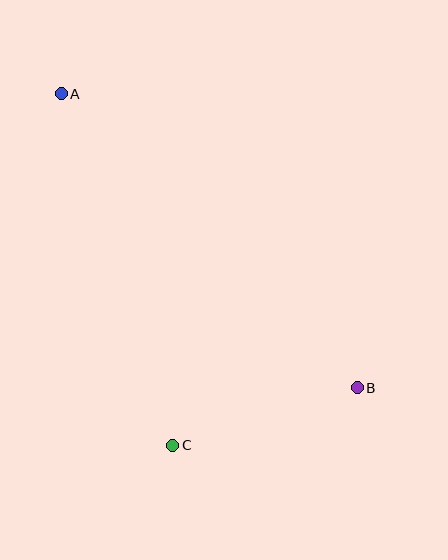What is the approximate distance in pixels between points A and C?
The distance between A and C is approximately 369 pixels.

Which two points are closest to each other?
Points B and C are closest to each other.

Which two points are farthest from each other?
Points A and B are farthest from each other.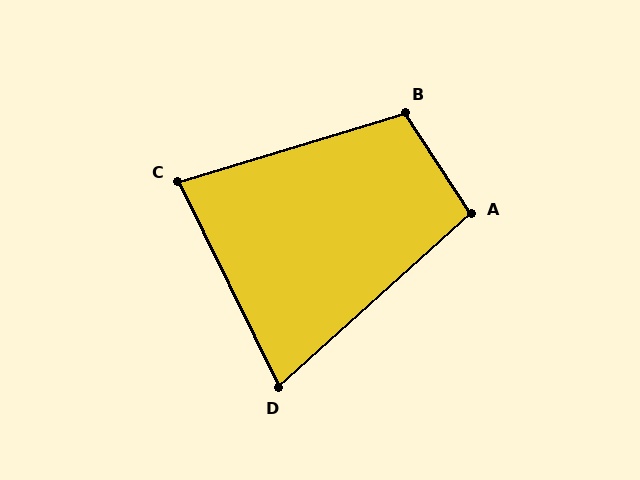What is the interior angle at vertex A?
Approximately 99 degrees (obtuse).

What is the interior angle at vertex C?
Approximately 81 degrees (acute).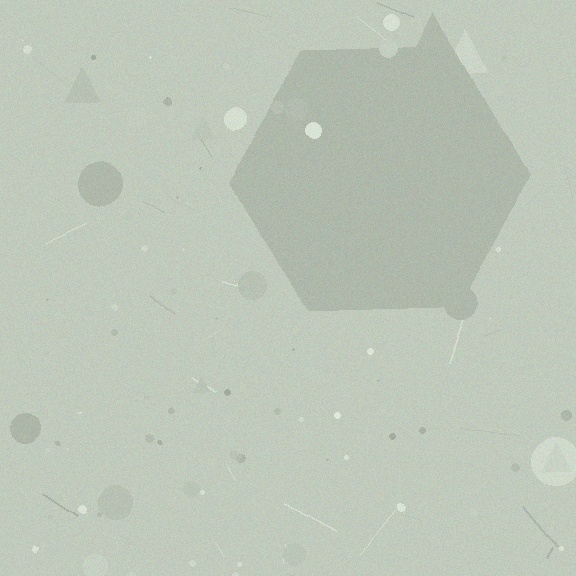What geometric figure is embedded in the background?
A hexagon is embedded in the background.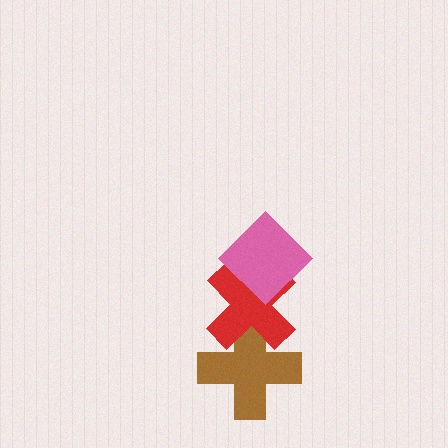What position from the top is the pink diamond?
The pink diamond is 1st from the top.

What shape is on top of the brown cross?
The red cross is on top of the brown cross.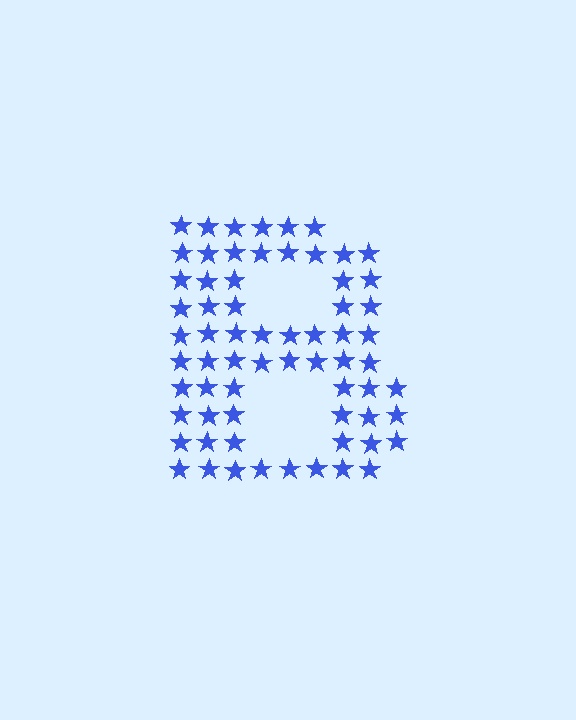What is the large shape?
The large shape is the letter B.